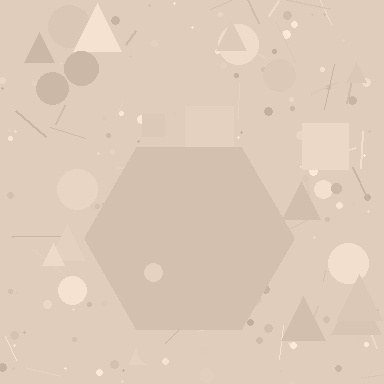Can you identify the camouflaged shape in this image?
The camouflaged shape is a hexagon.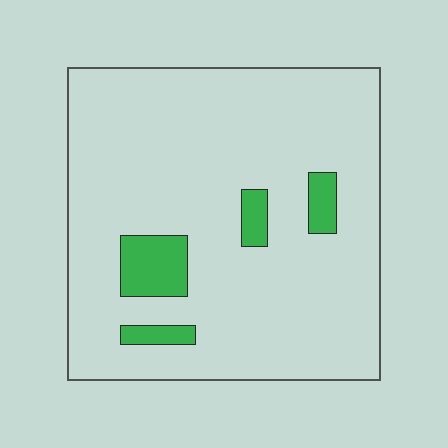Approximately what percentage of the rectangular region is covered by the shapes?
Approximately 10%.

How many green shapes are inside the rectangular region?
4.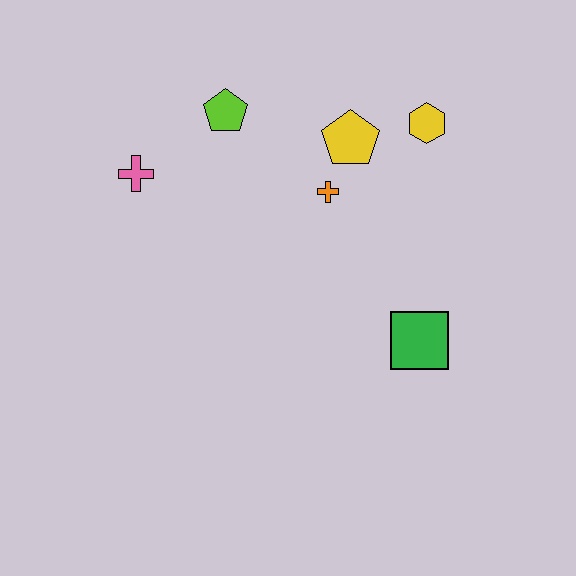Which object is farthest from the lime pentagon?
The green square is farthest from the lime pentagon.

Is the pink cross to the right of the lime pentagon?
No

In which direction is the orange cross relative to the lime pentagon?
The orange cross is to the right of the lime pentagon.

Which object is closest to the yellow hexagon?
The yellow pentagon is closest to the yellow hexagon.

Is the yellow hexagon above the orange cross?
Yes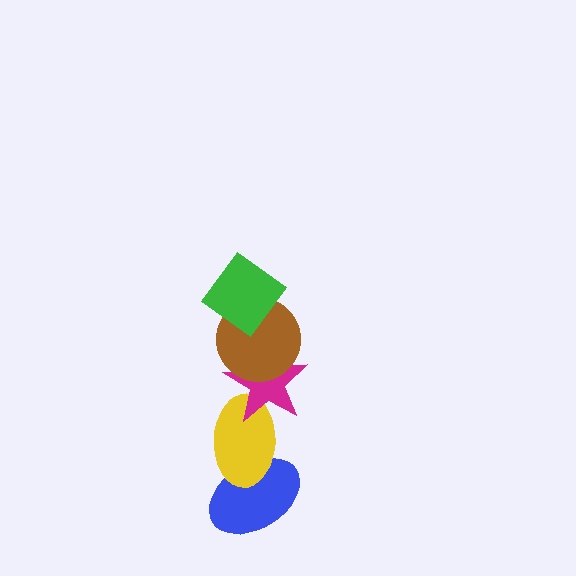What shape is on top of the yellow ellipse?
The magenta star is on top of the yellow ellipse.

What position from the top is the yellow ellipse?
The yellow ellipse is 4th from the top.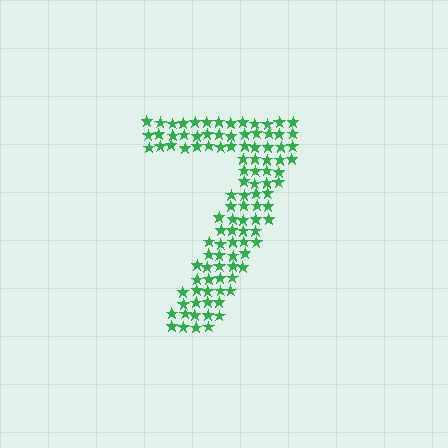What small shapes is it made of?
It is made of small stars.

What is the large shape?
The large shape is the digit 7.